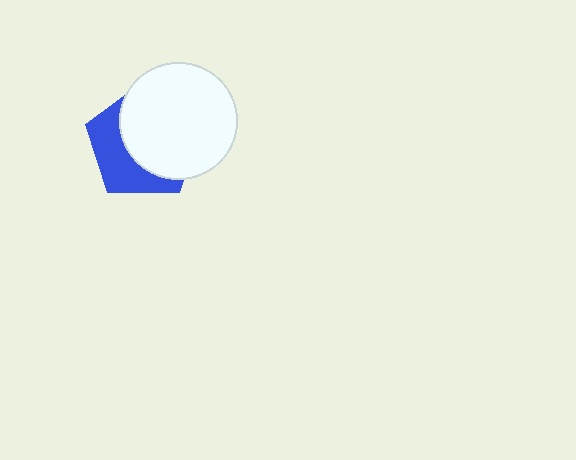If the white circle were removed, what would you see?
You would see the complete blue pentagon.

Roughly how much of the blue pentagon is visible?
A small part of it is visible (roughly 40%).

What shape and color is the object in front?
The object in front is a white circle.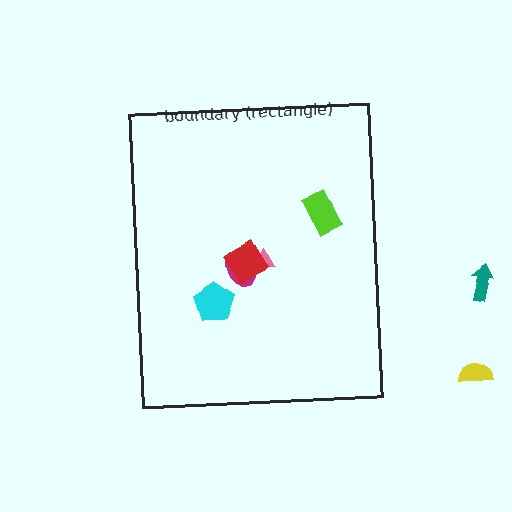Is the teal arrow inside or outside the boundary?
Outside.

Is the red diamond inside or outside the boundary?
Inside.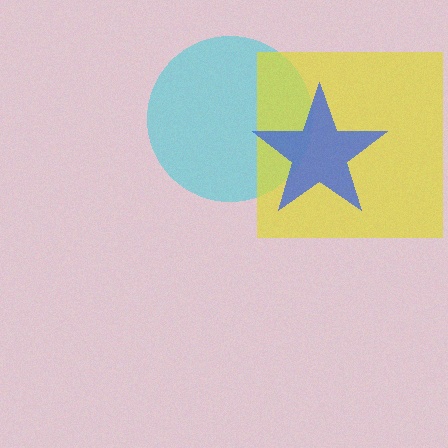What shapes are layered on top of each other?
The layered shapes are: a cyan circle, a yellow square, a blue star.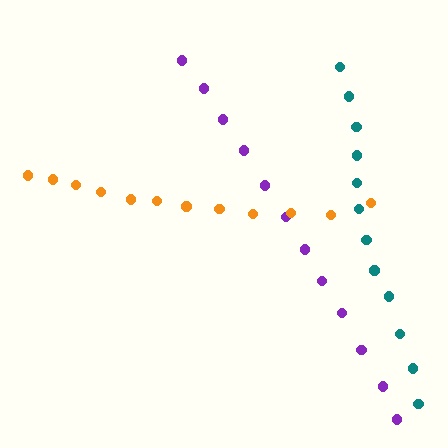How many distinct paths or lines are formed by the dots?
There are 3 distinct paths.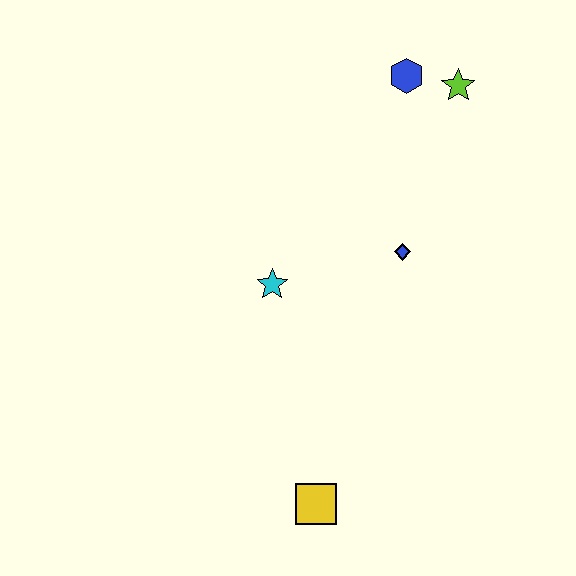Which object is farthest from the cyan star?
The lime star is farthest from the cyan star.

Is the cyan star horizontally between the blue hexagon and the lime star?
No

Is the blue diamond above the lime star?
No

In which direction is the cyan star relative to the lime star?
The cyan star is below the lime star.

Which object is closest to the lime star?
The blue hexagon is closest to the lime star.